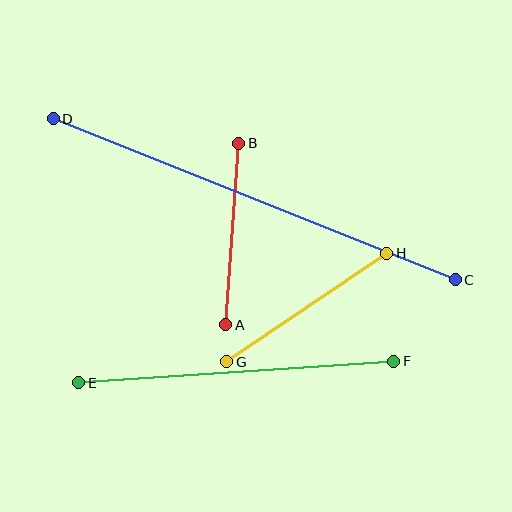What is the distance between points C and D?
The distance is approximately 433 pixels.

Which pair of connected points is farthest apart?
Points C and D are farthest apart.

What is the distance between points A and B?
The distance is approximately 182 pixels.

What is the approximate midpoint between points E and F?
The midpoint is at approximately (236, 372) pixels.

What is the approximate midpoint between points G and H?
The midpoint is at approximately (307, 307) pixels.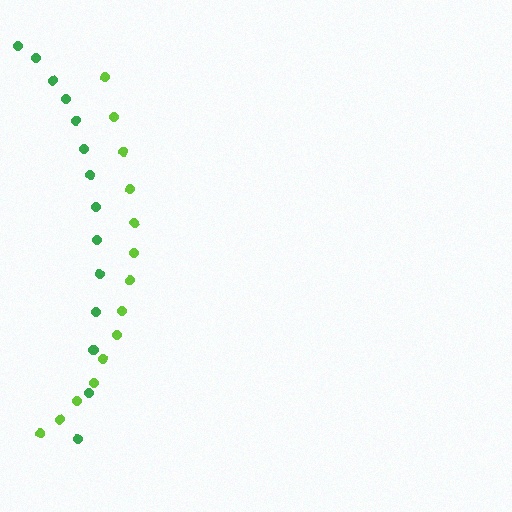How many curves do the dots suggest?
There are 2 distinct paths.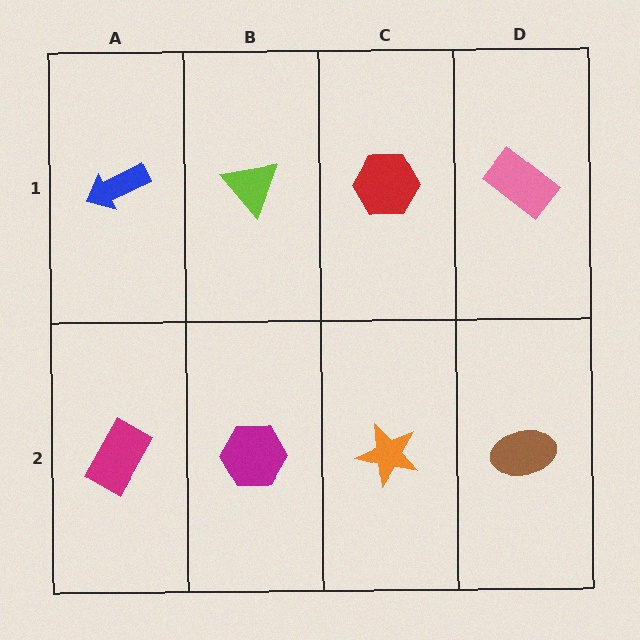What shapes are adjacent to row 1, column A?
A magenta rectangle (row 2, column A), a lime triangle (row 1, column B).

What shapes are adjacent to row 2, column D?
A pink rectangle (row 1, column D), an orange star (row 2, column C).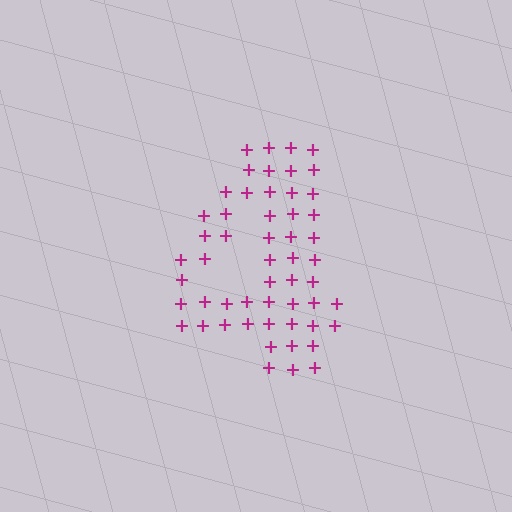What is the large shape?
The large shape is the digit 4.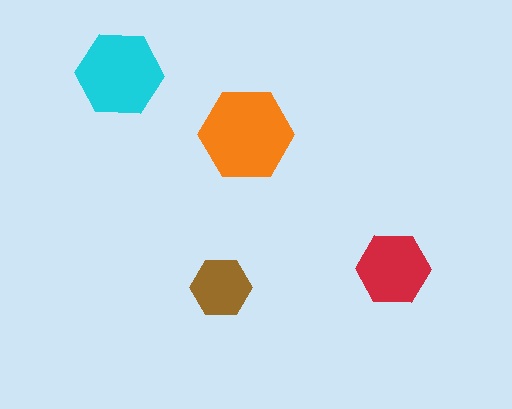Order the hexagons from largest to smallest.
the orange one, the cyan one, the red one, the brown one.